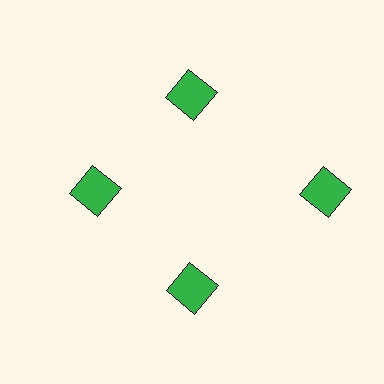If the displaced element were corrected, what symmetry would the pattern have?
It would have 4-fold rotational symmetry — the pattern would map onto itself every 90 degrees.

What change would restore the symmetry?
The symmetry would be restored by moving it inward, back onto the ring so that all 4 squares sit at equal angles and equal distance from the center.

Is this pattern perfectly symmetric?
No. The 4 green squares are arranged in a ring, but one element near the 3 o'clock position is pushed outward from the center, breaking the 4-fold rotational symmetry.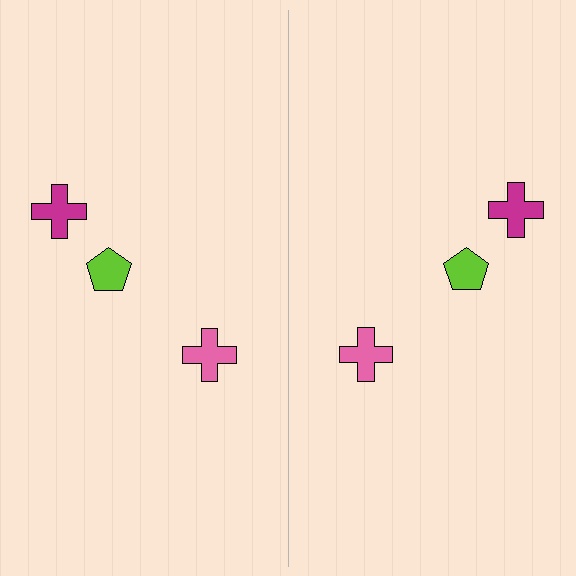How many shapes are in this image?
There are 6 shapes in this image.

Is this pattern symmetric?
Yes, this pattern has bilateral (reflection) symmetry.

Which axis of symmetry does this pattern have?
The pattern has a vertical axis of symmetry running through the center of the image.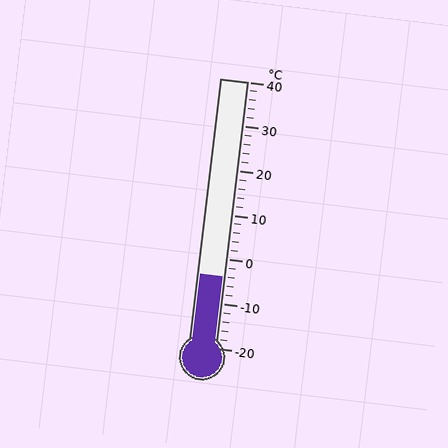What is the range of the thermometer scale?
The thermometer scale ranges from -20°C to 40°C.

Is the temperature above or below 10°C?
The temperature is below 10°C.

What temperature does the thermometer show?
The thermometer shows approximately -4°C.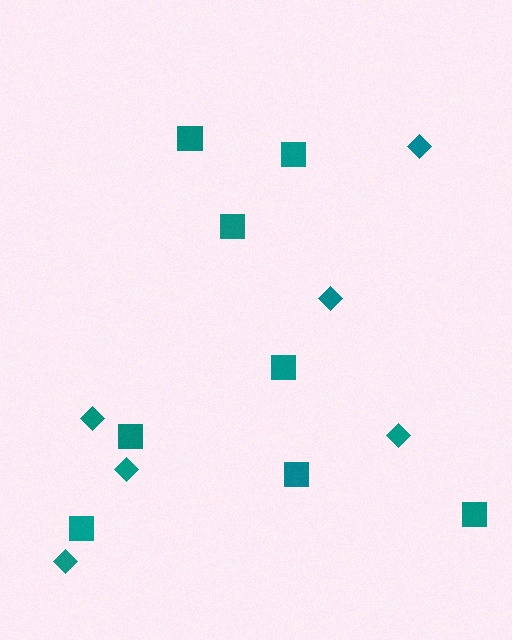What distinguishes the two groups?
There are 2 groups: one group of diamonds (6) and one group of squares (8).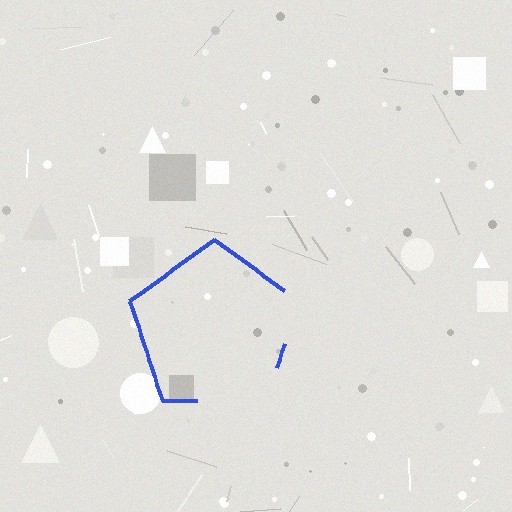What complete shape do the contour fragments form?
The contour fragments form a pentagon.